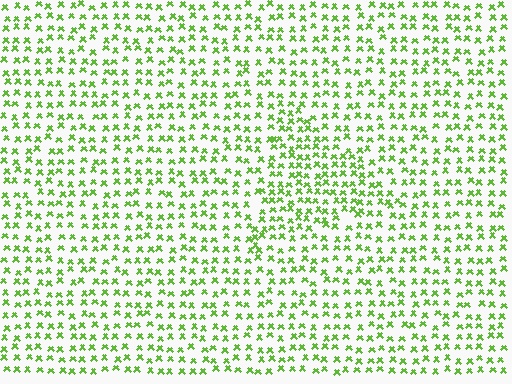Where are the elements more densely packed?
The elements are more densely packed inside the triangle boundary.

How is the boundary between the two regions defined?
The boundary is defined by a change in element density (approximately 1.5x ratio). All elements are the same color, size, and shape.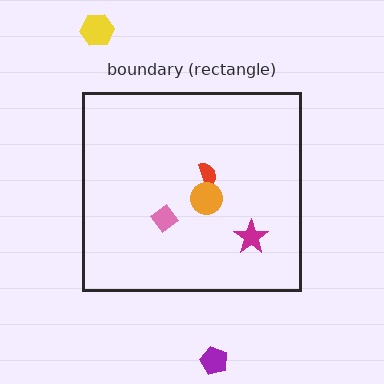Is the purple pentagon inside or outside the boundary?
Outside.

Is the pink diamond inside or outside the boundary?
Inside.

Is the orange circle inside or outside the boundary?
Inside.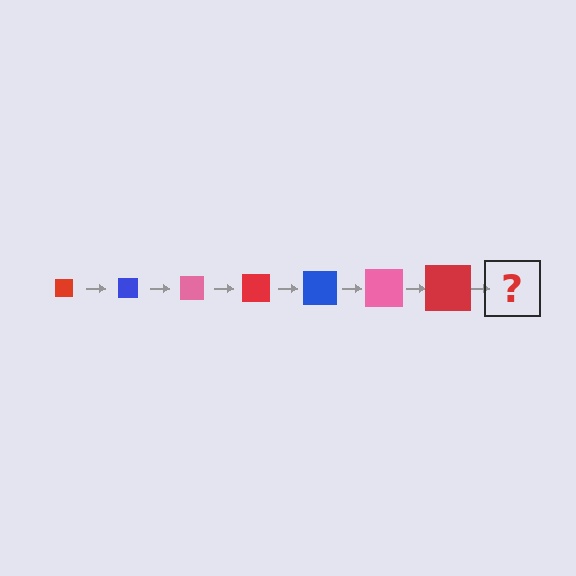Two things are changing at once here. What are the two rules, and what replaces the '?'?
The two rules are that the square grows larger each step and the color cycles through red, blue, and pink. The '?' should be a blue square, larger than the previous one.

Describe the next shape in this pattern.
It should be a blue square, larger than the previous one.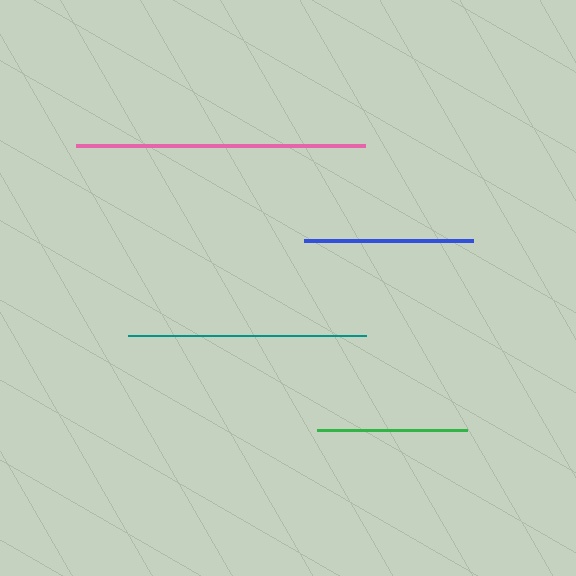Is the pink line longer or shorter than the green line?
The pink line is longer than the green line.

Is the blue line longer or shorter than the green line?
The blue line is longer than the green line.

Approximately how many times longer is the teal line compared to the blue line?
The teal line is approximately 1.4 times the length of the blue line.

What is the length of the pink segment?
The pink segment is approximately 289 pixels long.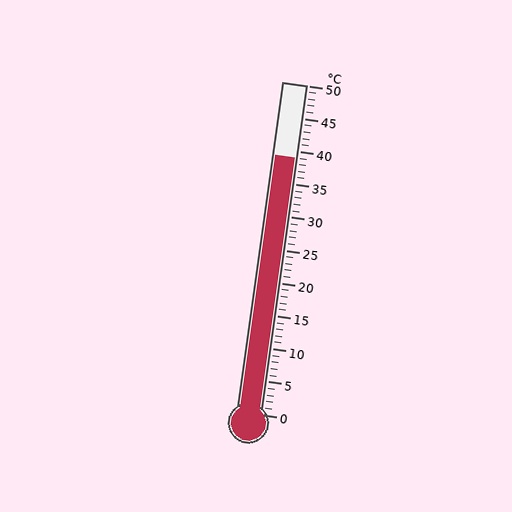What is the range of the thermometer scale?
The thermometer scale ranges from 0°C to 50°C.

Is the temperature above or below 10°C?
The temperature is above 10°C.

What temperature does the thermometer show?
The thermometer shows approximately 39°C.